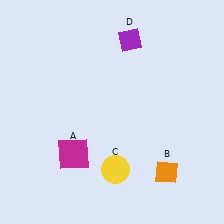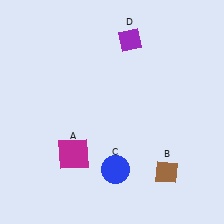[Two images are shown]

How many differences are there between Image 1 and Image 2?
There are 2 differences between the two images.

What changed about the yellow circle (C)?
In Image 1, C is yellow. In Image 2, it changed to blue.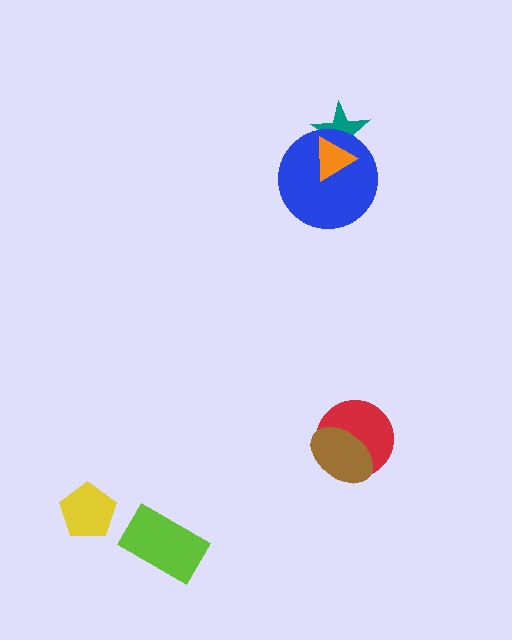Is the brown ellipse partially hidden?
No, no other shape covers it.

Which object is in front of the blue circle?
The orange triangle is in front of the blue circle.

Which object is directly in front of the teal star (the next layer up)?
The blue circle is directly in front of the teal star.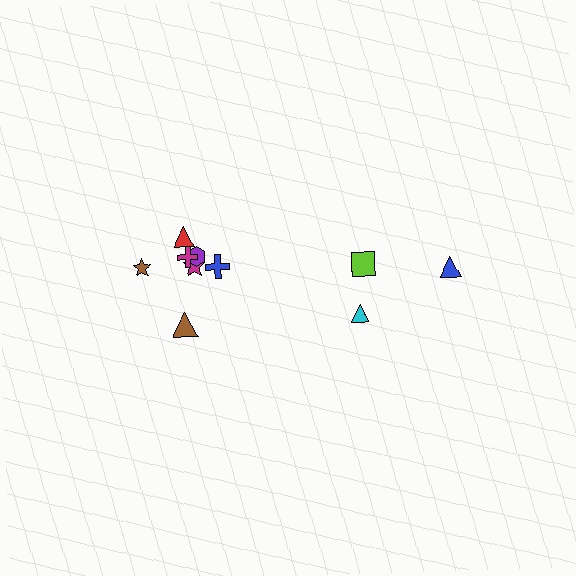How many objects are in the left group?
There are 8 objects.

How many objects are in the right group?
There are 3 objects.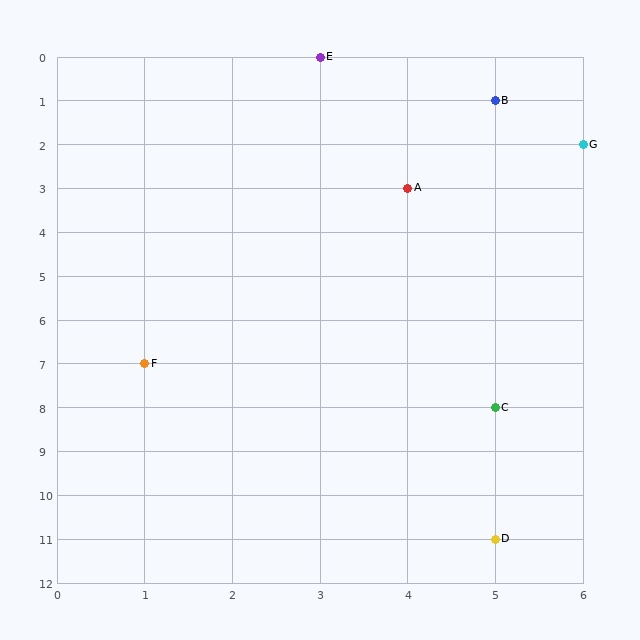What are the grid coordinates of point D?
Point D is at grid coordinates (5, 11).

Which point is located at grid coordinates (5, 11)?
Point D is at (5, 11).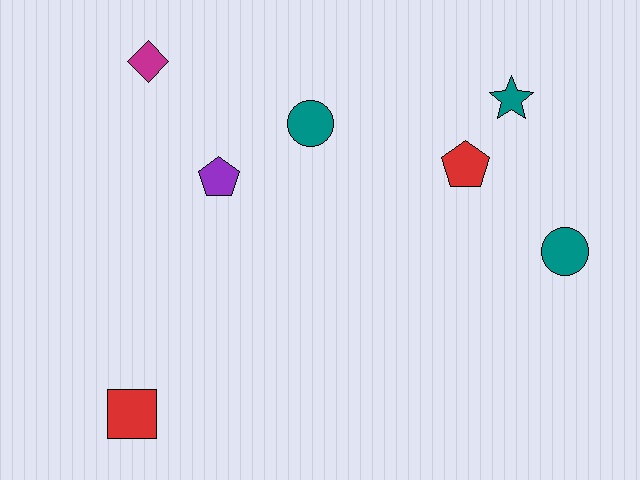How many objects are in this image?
There are 7 objects.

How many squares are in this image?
There is 1 square.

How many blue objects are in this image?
There are no blue objects.